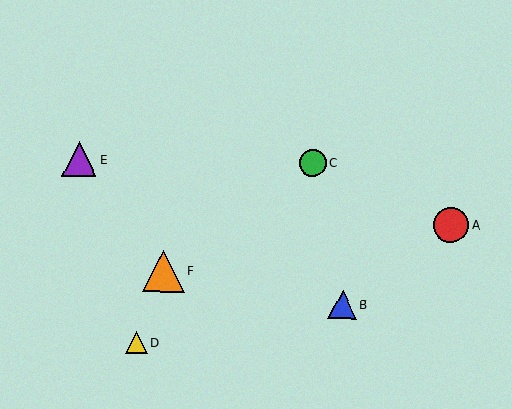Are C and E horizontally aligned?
Yes, both are at y≈163.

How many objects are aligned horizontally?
2 objects (C, E) are aligned horizontally.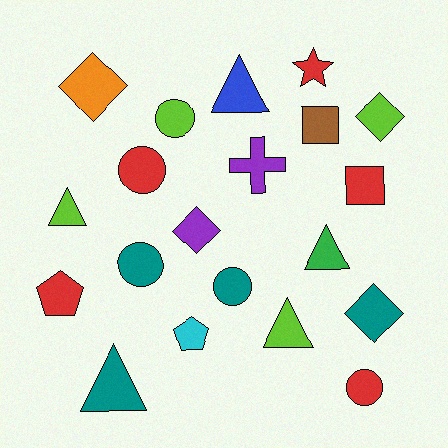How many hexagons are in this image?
There are no hexagons.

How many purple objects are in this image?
There are 2 purple objects.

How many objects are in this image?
There are 20 objects.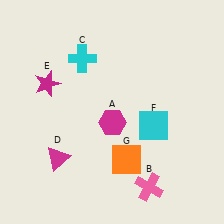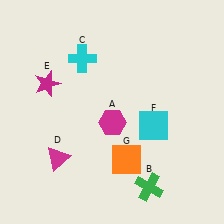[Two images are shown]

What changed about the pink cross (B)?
In Image 1, B is pink. In Image 2, it changed to green.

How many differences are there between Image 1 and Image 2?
There is 1 difference between the two images.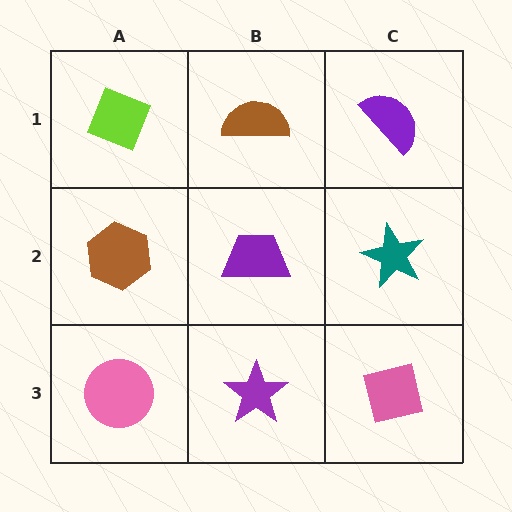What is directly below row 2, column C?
A pink square.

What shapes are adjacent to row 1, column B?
A purple trapezoid (row 2, column B), a lime diamond (row 1, column A), a purple semicircle (row 1, column C).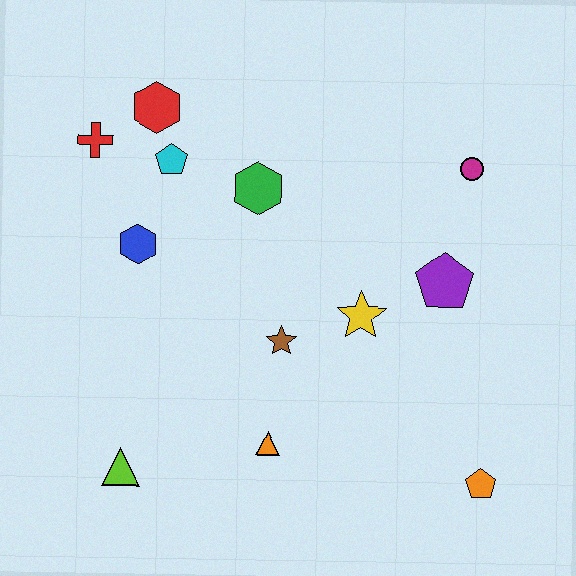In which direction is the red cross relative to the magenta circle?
The red cross is to the left of the magenta circle.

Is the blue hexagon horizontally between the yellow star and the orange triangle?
No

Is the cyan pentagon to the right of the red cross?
Yes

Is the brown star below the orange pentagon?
No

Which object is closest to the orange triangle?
The brown star is closest to the orange triangle.